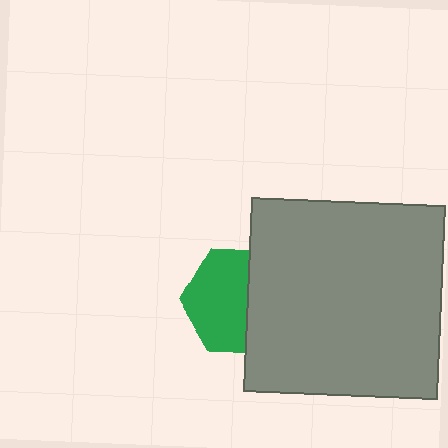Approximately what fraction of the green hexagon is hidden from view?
Roughly 42% of the green hexagon is hidden behind the gray square.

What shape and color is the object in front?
The object in front is a gray square.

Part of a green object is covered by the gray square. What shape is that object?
It is a hexagon.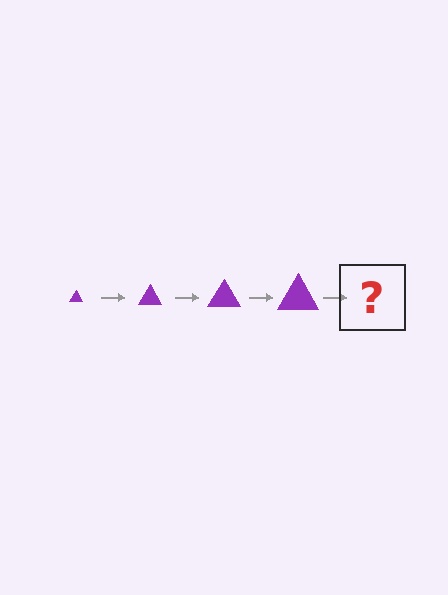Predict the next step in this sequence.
The next step is a purple triangle, larger than the previous one.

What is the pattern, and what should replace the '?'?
The pattern is that the triangle gets progressively larger each step. The '?' should be a purple triangle, larger than the previous one.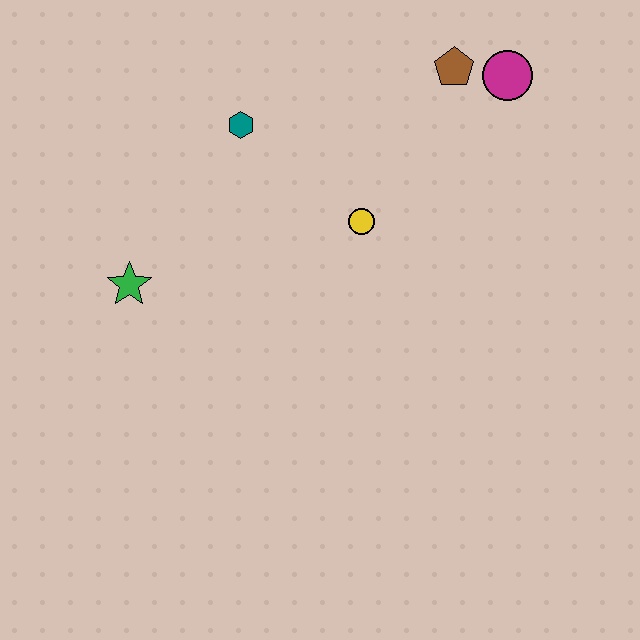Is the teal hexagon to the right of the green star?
Yes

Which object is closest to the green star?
The teal hexagon is closest to the green star.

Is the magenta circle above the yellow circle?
Yes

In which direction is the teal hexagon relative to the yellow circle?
The teal hexagon is to the left of the yellow circle.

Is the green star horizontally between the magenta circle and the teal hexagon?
No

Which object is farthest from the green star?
The magenta circle is farthest from the green star.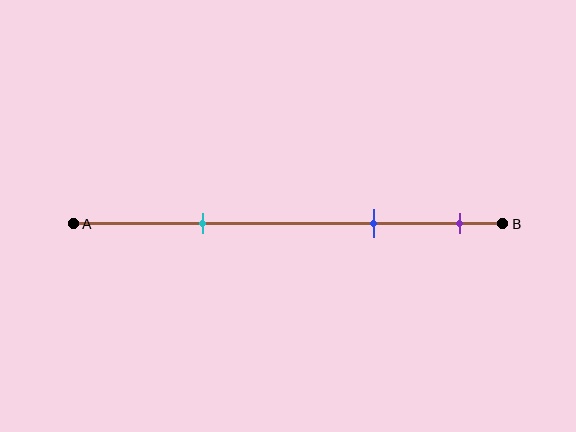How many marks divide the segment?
There are 3 marks dividing the segment.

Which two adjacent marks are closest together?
The blue and purple marks are the closest adjacent pair.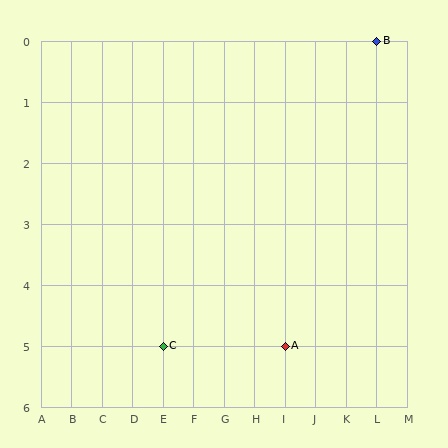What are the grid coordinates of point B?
Point B is at grid coordinates (L, 0).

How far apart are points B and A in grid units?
Points B and A are 3 columns and 5 rows apart (about 5.8 grid units diagonally).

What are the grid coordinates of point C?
Point C is at grid coordinates (E, 5).